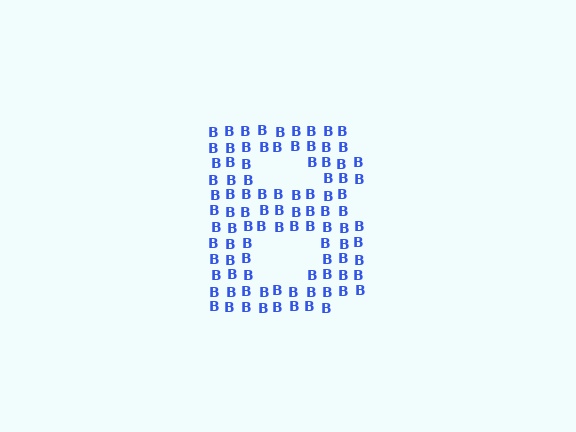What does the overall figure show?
The overall figure shows the letter B.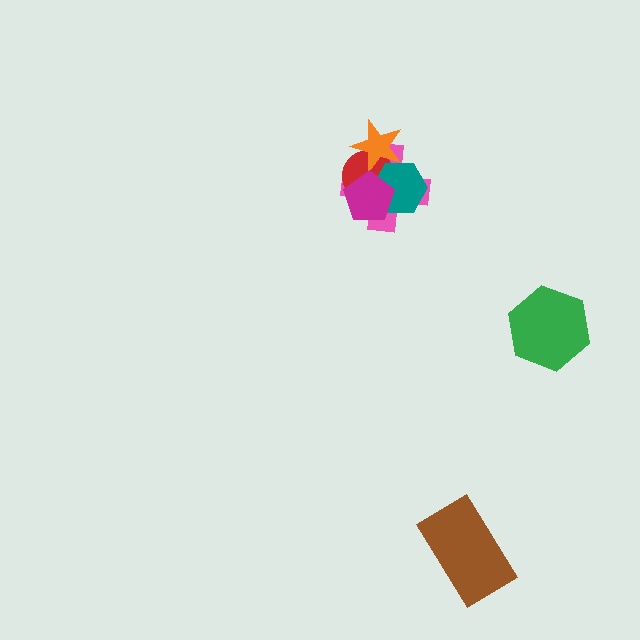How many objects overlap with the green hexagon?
0 objects overlap with the green hexagon.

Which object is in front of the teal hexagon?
The magenta pentagon is in front of the teal hexagon.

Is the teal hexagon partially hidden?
Yes, it is partially covered by another shape.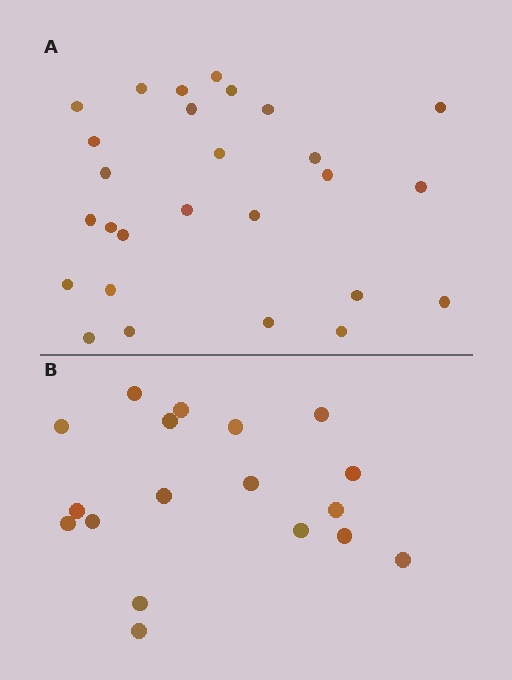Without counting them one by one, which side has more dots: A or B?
Region A (the top region) has more dots.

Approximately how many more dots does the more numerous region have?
Region A has roughly 8 or so more dots than region B.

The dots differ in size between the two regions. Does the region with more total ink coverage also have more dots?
No. Region B has more total ink coverage because its dots are larger, but region A actually contains more individual dots. Total area can be misleading — the number of items is what matters here.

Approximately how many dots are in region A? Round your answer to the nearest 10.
About 30 dots. (The exact count is 27, which rounds to 30.)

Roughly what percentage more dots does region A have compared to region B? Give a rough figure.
About 50% more.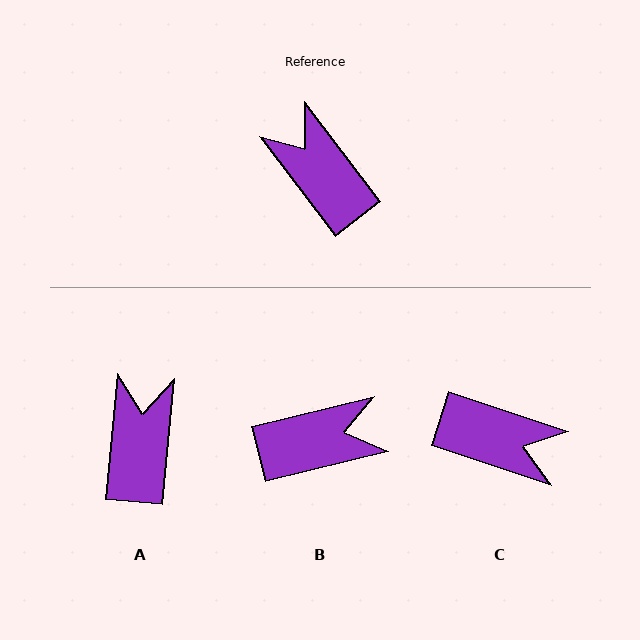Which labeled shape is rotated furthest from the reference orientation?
C, about 146 degrees away.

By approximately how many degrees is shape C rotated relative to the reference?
Approximately 146 degrees clockwise.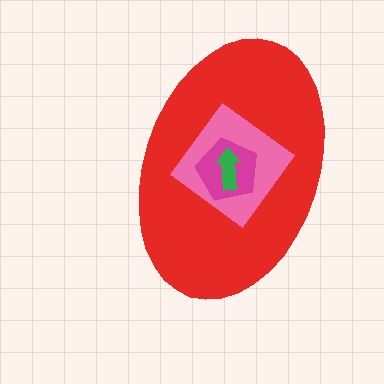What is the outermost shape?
The red ellipse.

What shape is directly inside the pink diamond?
The magenta pentagon.